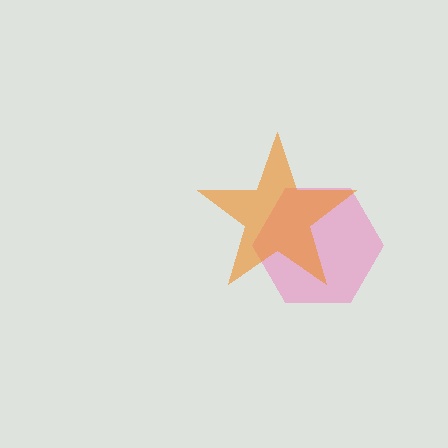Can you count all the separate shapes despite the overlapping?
Yes, there are 2 separate shapes.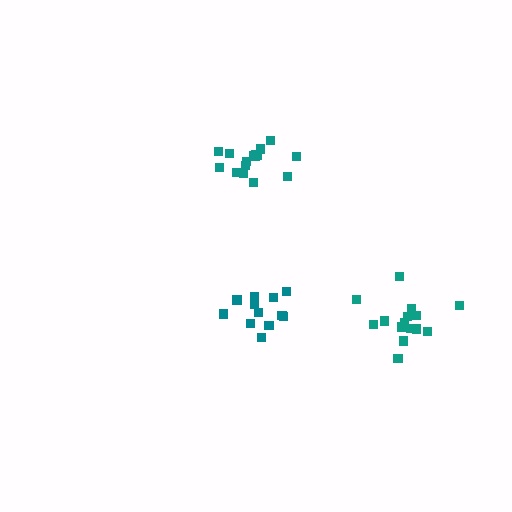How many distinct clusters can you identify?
There are 3 distinct clusters.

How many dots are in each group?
Group 1: 15 dots, Group 2: 12 dots, Group 3: 16 dots (43 total).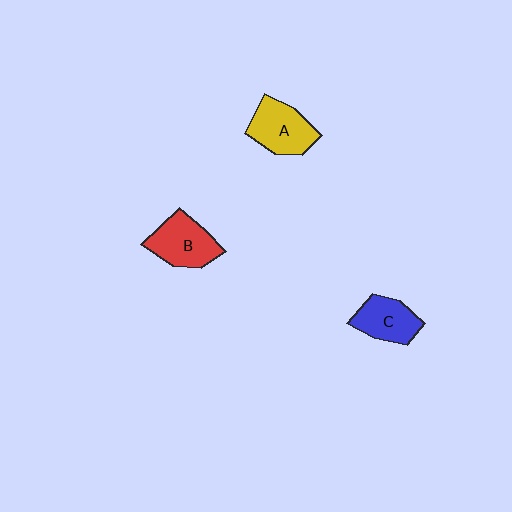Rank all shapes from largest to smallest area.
From largest to smallest: A (yellow), B (red), C (blue).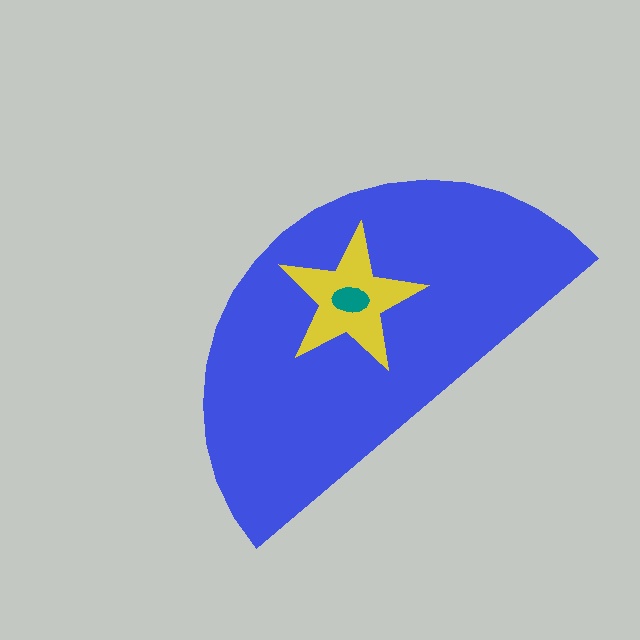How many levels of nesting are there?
3.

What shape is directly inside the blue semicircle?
The yellow star.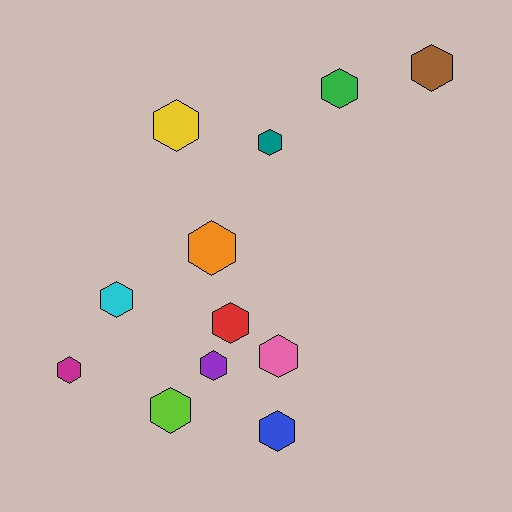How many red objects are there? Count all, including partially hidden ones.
There is 1 red object.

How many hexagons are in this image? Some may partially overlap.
There are 12 hexagons.